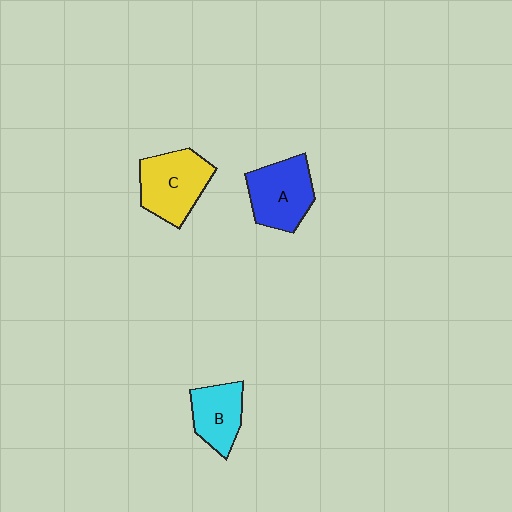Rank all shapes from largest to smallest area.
From largest to smallest: C (yellow), A (blue), B (cyan).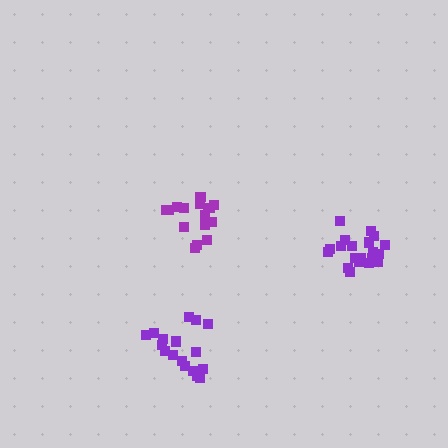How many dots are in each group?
Group 1: 17 dots, Group 2: 17 dots, Group 3: 20 dots (54 total).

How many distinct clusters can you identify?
There are 3 distinct clusters.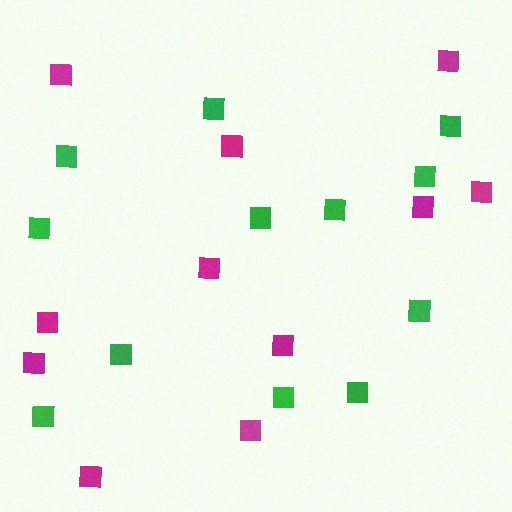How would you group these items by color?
There are 2 groups: one group of magenta squares (11) and one group of green squares (12).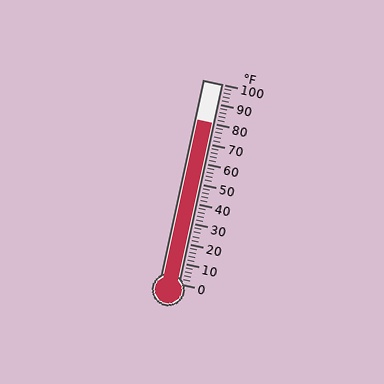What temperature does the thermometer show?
The thermometer shows approximately 80°F.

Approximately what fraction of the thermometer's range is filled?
The thermometer is filled to approximately 80% of its range.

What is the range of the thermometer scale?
The thermometer scale ranges from 0°F to 100°F.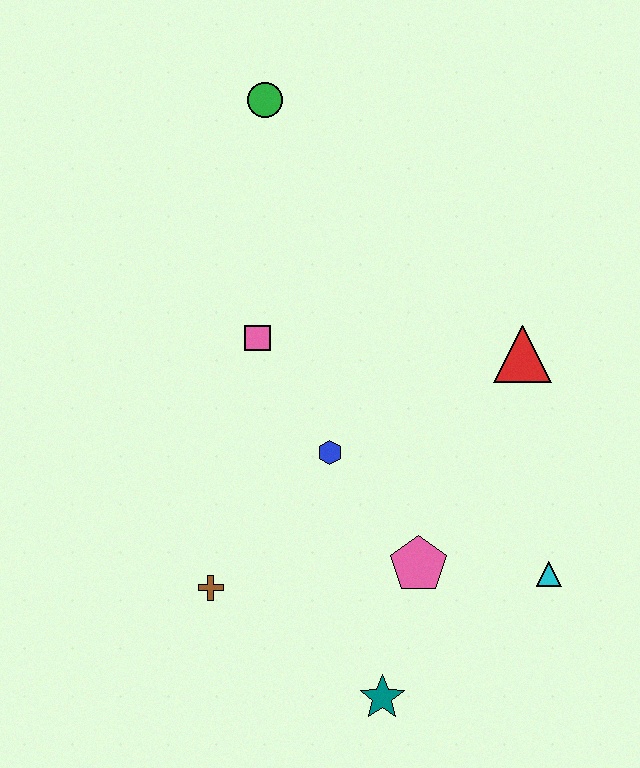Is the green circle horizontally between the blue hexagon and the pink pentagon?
No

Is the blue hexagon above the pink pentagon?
Yes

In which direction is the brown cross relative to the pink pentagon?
The brown cross is to the left of the pink pentagon.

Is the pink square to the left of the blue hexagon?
Yes